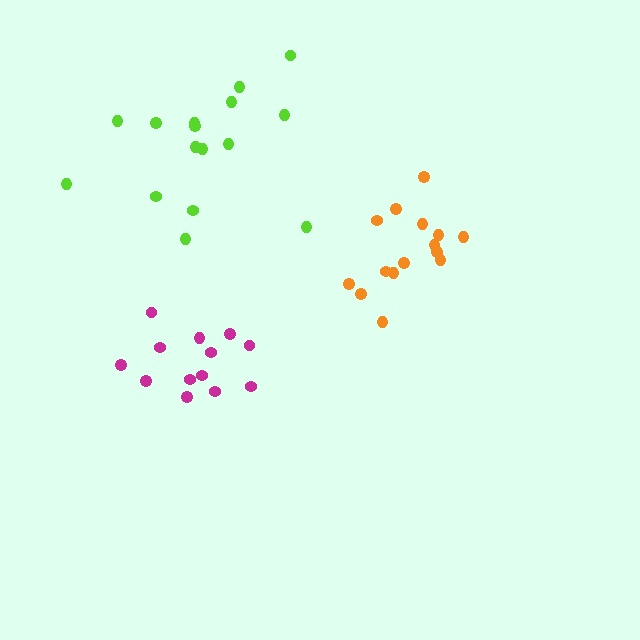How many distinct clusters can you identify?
There are 3 distinct clusters.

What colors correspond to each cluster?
The clusters are colored: lime, magenta, orange.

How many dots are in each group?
Group 1: 16 dots, Group 2: 13 dots, Group 3: 15 dots (44 total).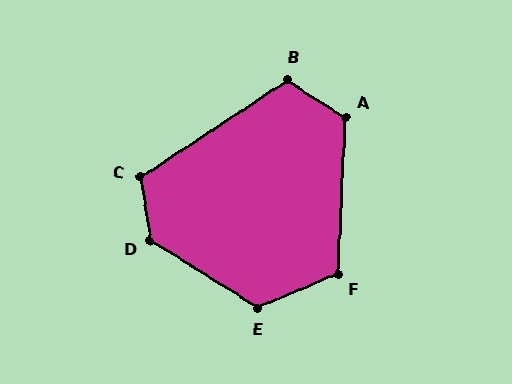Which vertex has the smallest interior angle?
B, at approximately 114 degrees.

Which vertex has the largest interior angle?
D, at approximately 131 degrees.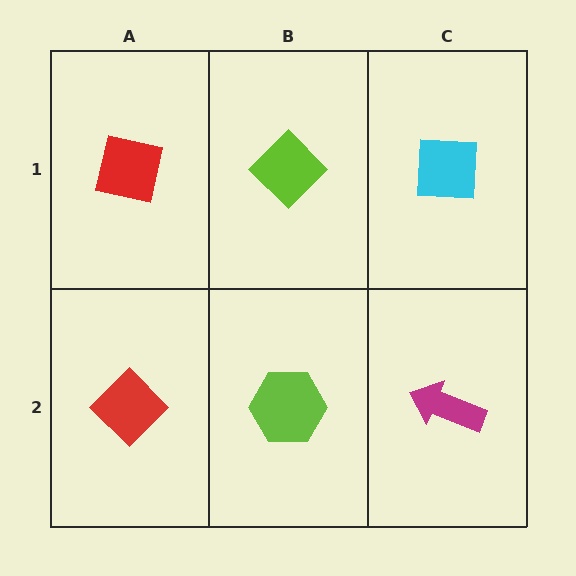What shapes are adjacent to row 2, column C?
A cyan square (row 1, column C), a lime hexagon (row 2, column B).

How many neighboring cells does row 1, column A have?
2.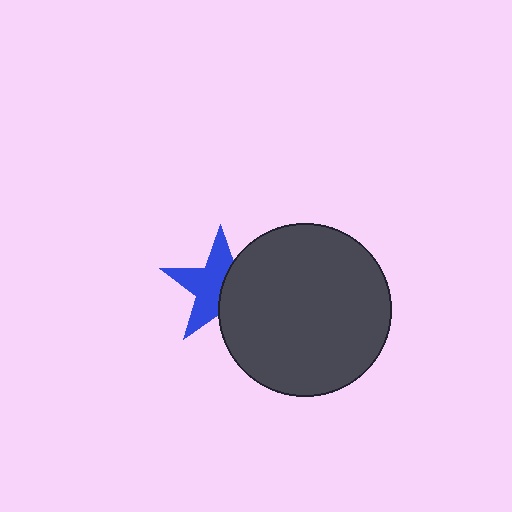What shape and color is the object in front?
The object in front is a dark gray circle.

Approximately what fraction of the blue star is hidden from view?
Roughly 43% of the blue star is hidden behind the dark gray circle.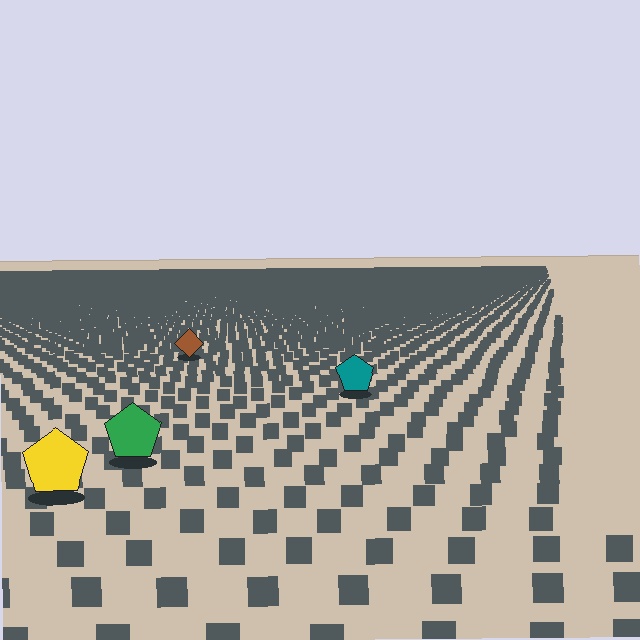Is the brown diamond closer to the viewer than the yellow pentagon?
No. The yellow pentagon is closer — you can tell from the texture gradient: the ground texture is coarser near it.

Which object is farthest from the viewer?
The brown diamond is farthest from the viewer. It appears smaller and the ground texture around it is denser.